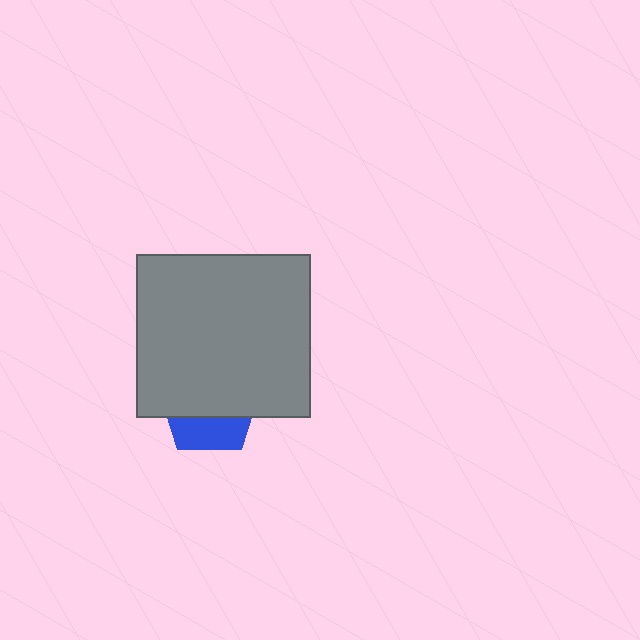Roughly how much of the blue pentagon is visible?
A small part of it is visible (roughly 34%).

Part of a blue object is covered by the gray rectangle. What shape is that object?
It is a pentagon.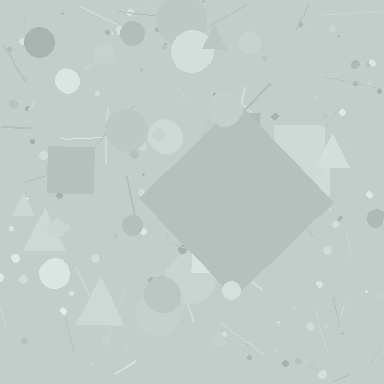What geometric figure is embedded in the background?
A diamond is embedded in the background.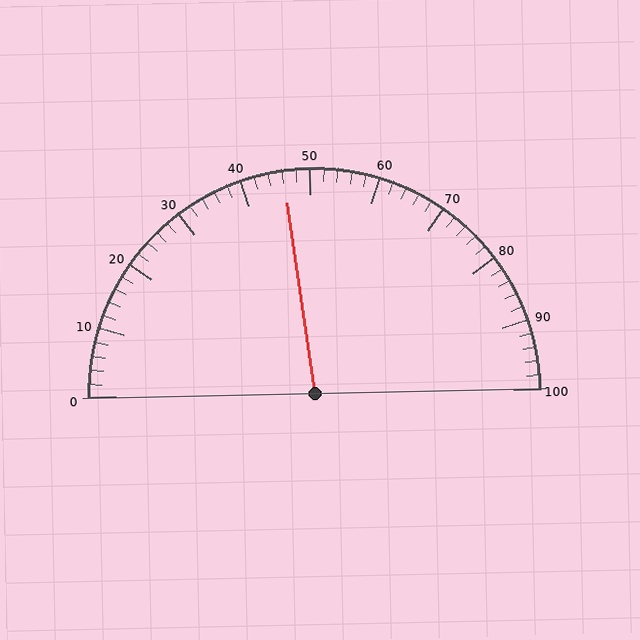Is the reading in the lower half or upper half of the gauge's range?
The reading is in the lower half of the range (0 to 100).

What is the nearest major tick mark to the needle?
The nearest major tick mark is 50.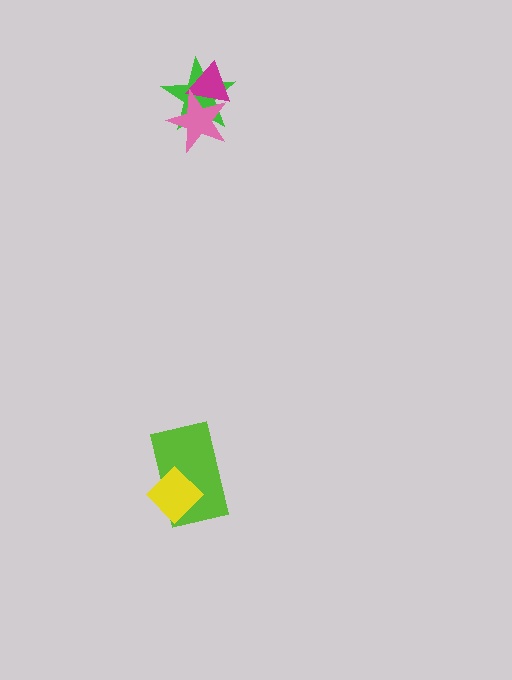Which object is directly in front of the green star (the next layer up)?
The magenta triangle is directly in front of the green star.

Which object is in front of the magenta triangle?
The pink star is in front of the magenta triangle.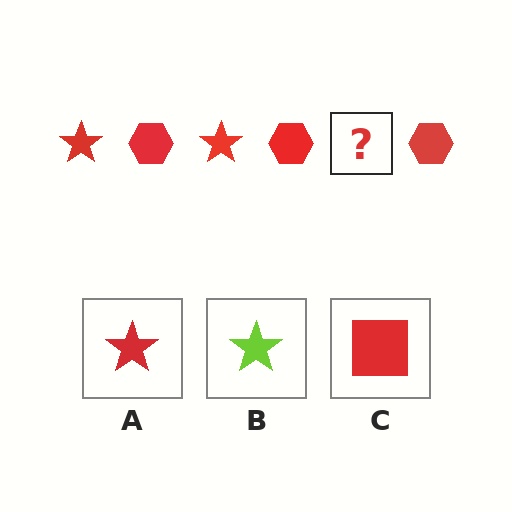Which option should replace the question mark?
Option A.